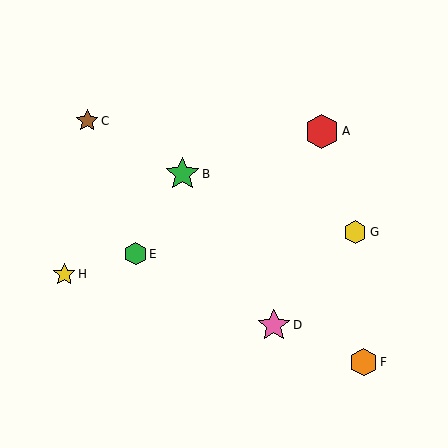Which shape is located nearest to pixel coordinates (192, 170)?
The green star (labeled B) at (182, 174) is nearest to that location.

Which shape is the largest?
The red hexagon (labeled A) is the largest.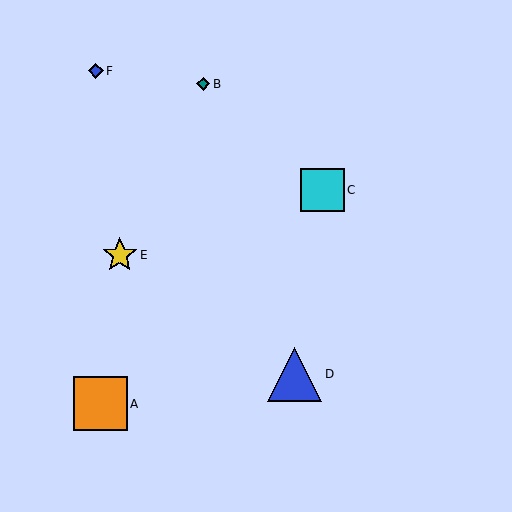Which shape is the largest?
The blue triangle (labeled D) is the largest.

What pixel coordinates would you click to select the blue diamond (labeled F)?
Click at (96, 71) to select the blue diamond F.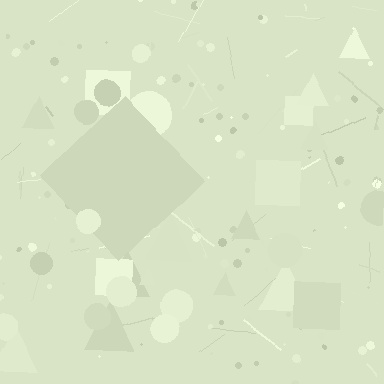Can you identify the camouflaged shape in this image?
The camouflaged shape is a diamond.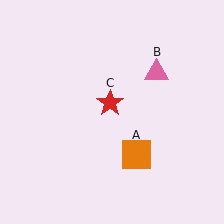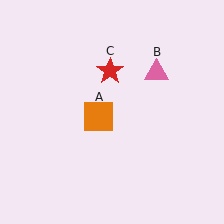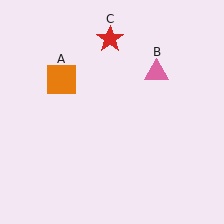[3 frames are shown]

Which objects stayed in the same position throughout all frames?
Pink triangle (object B) remained stationary.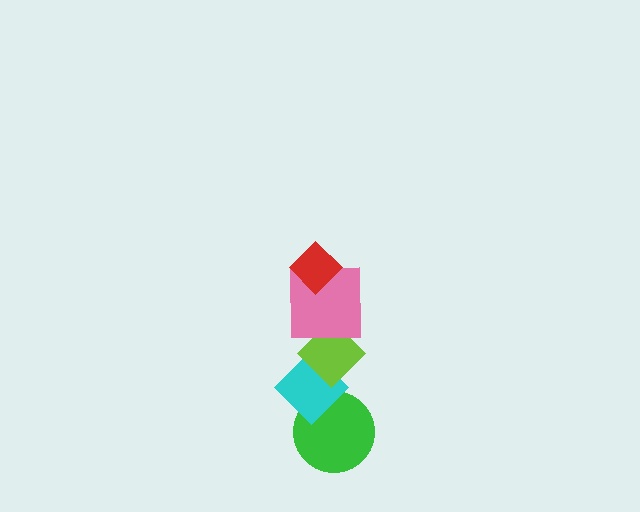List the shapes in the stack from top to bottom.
From top to bottom: the red diamond, the pink square, the lime diamond, the cyan diamond, the green circle.